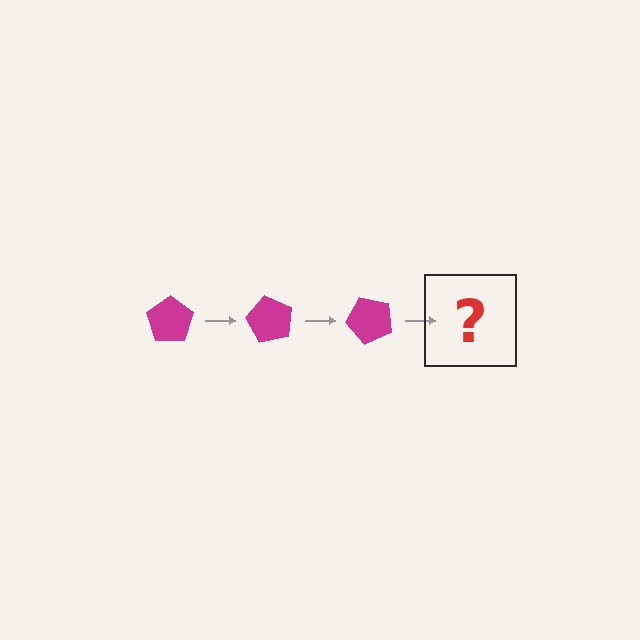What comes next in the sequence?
The next element should be a magenta pentagon rotated 180 degrees.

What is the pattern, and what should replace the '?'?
The pattern is that the pentagon rotates 60 degrees each step. The '?' should be a magenta pentagon rotated 180 degrees.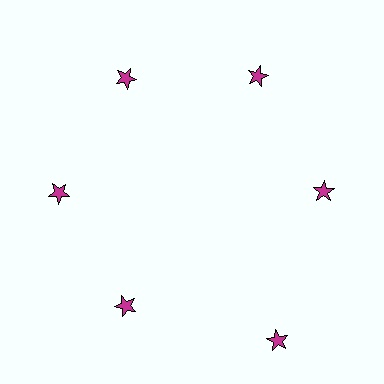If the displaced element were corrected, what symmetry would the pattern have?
It would have 6-fold rotational symmetry — the pattern would map onto itself every 60 degrees.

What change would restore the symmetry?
The symmetry would be restored by moving it inward, back onto the ring so that all 6 stars sit at equal angles and equal distance from the center.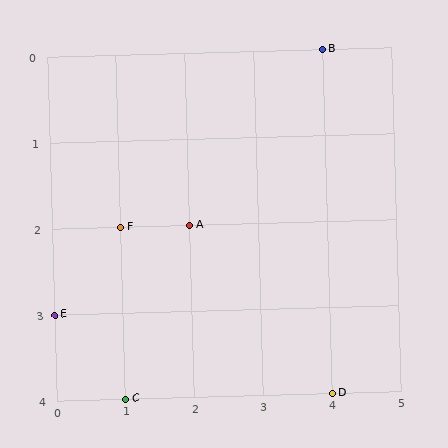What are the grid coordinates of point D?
Point D is at grid coordinates (4, 4).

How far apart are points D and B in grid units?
Points D and B are 4 rows apart.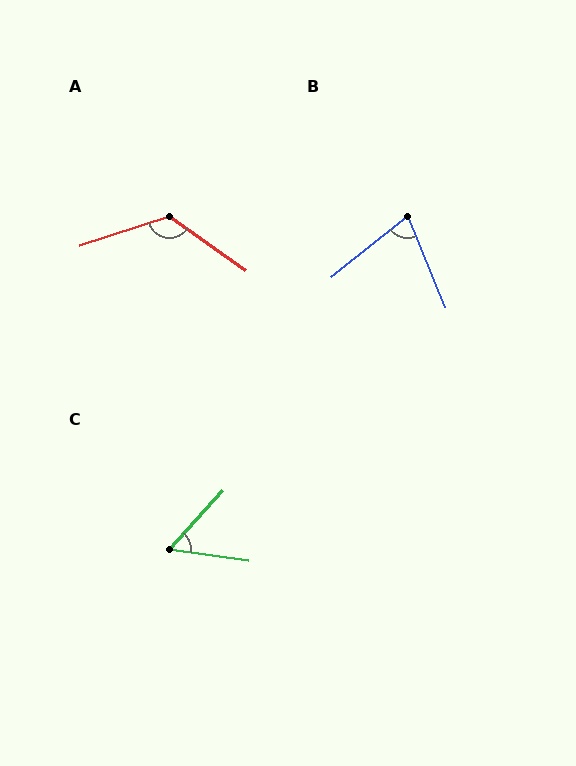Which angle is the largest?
A, at approximately 127 degrees.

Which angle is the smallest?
C, at approximately 55 degrees.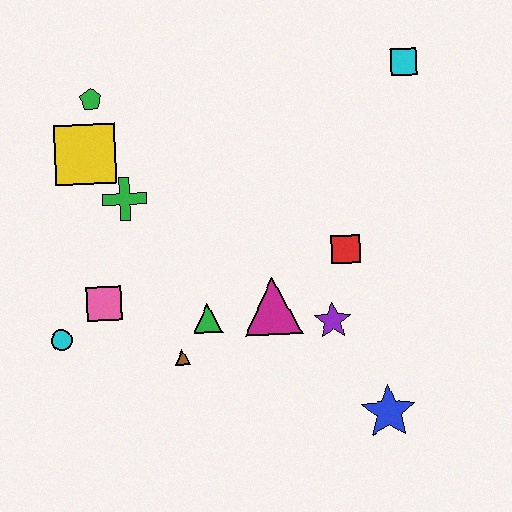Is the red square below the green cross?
Yes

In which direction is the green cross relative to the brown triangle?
The green cross is above the brown triangle.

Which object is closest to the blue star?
The purple star is closest to the blue star.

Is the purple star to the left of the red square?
Yes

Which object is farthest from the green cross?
The blue star is farthest from the green cross.